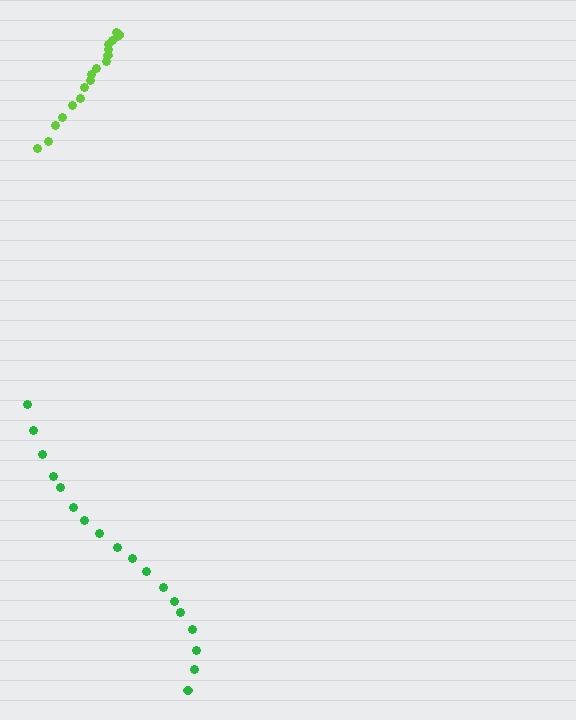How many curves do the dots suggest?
There are 2 distinct paths.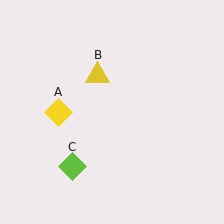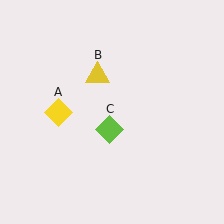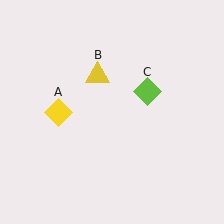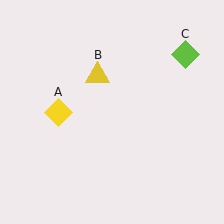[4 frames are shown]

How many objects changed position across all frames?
1 object changed position: lime diamond (object C).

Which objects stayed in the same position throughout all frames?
Yellow diamond (object A) and yellow triangle (object B) remained stationary.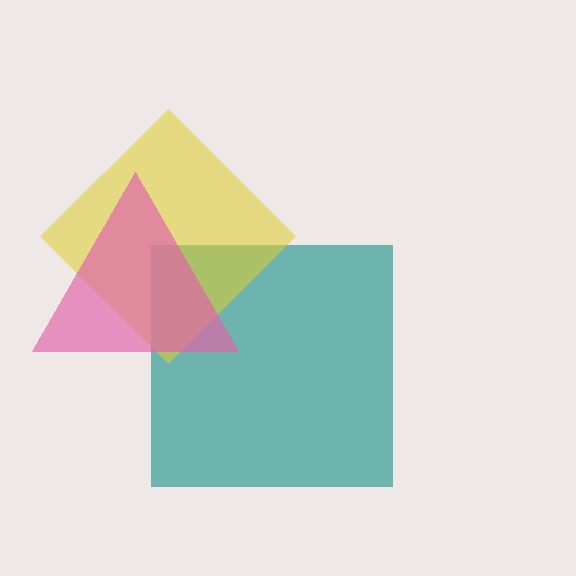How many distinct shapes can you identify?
There are 3 distinct shapes: a teal square, a yellow diamond, a pink triangle.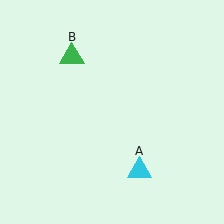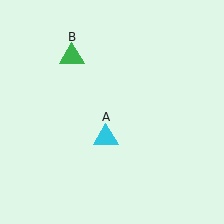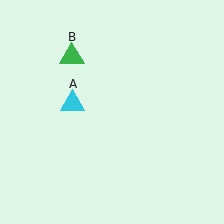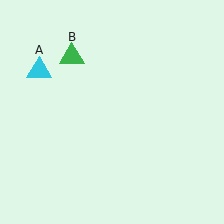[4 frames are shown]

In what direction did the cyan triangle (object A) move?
The cyan triangle (object A) moved up and to the left.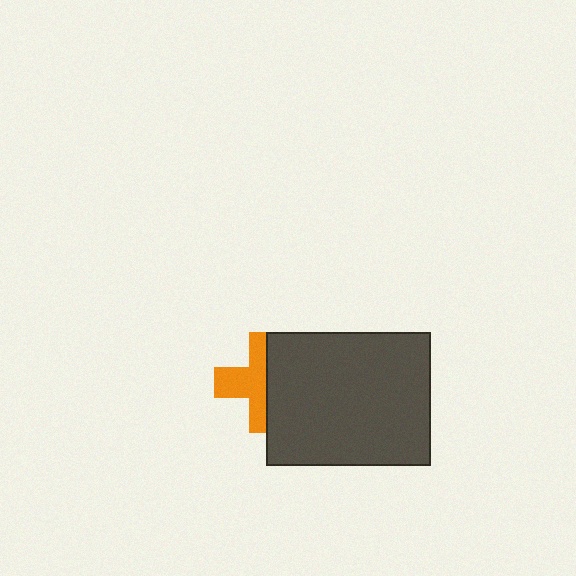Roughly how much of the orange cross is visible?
About half of it is visible (roughly 52%).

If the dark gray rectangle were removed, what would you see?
You would see the complete orange cross.